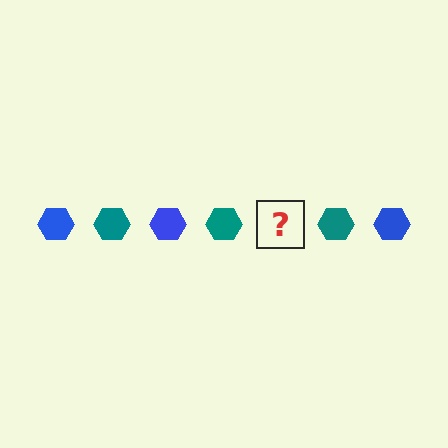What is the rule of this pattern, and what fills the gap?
The rule is that the pattern cycles through blue, teal hexagons. The gap should be filled with a blue hexagon.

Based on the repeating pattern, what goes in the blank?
The blank should be a blue hexagon.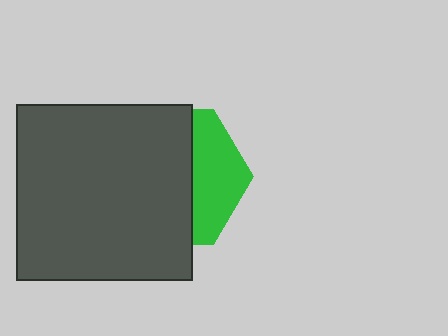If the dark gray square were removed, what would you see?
You would see the complete green hexagon.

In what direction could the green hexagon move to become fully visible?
The green hexagon could move right. That would shift it out from behind the dark gray square entirely.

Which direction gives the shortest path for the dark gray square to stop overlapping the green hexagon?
Moving left gives the shortest separation.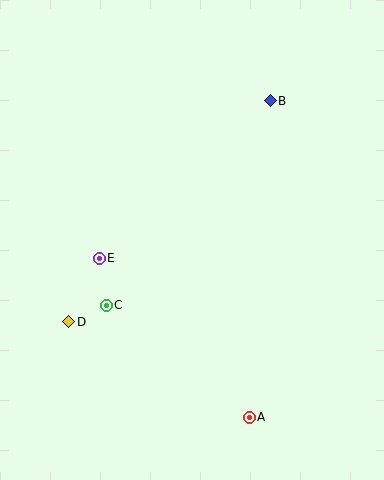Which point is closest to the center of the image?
Point E at (99, 258) is closest to the center.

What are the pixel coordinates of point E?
Point E is at (99, 258).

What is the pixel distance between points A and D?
The distance between A and D is 204 pixels.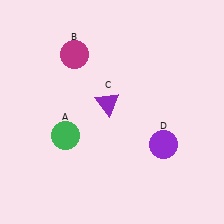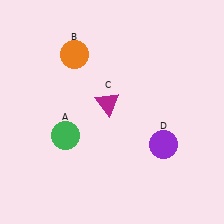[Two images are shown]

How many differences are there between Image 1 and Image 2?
There are 2 differences between the two images.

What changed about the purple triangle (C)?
In Image 1, C is purple. In Image 2, it changed to magenta.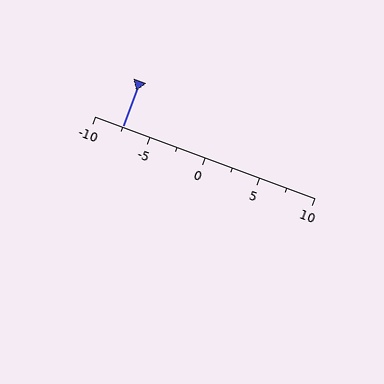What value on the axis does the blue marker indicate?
The marker indicates approximately -7.5.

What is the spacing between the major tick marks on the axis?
The major ticks are spaced 5 apart.